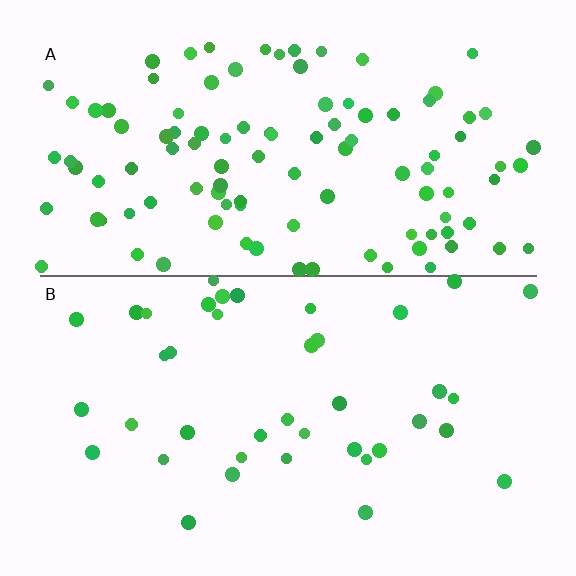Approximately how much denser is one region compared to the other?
Approximately 2.7× — region A over region B.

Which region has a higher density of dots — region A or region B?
A (the top).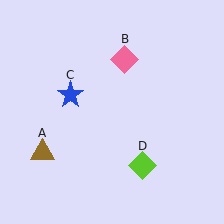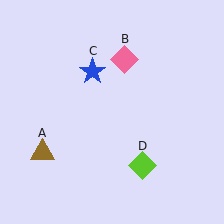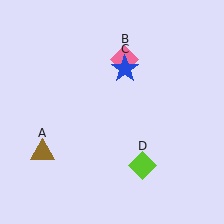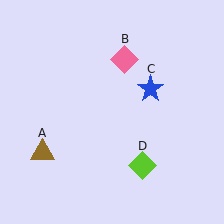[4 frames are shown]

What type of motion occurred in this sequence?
The blue star (object C) rotated clockwise around the center of the scene.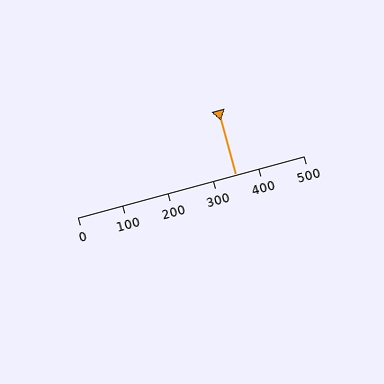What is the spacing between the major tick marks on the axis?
The major ticks are spaced 100 apart.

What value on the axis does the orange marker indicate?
The marker indicates approximately 350.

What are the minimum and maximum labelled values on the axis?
The axis runs from 0 to 500.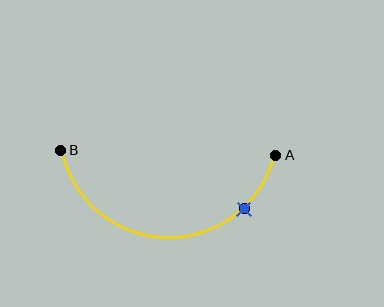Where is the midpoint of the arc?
The arc midpoint is the point on the curve farthest from the straight line joining A and B. It sits below that line.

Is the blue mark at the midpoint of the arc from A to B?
No. The blue mark lies on the arc but is closer to endpoint A. The arc midpoint would be at the point on the curve equidistant along the arc from both A and B.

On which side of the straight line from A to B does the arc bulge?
The arc bulges below the straight line connecting A and B.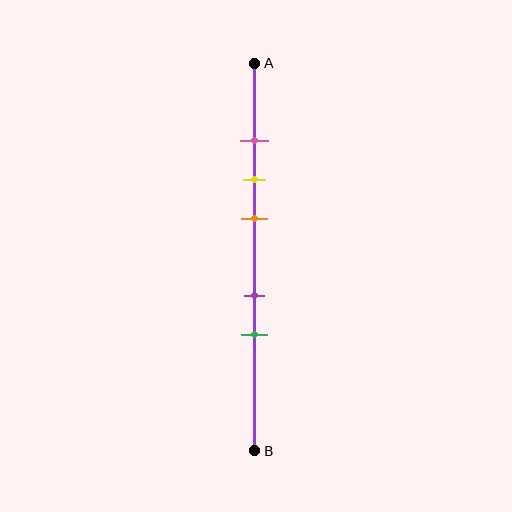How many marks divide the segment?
There are 5 marks dividing the segment.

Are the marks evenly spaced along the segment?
No, the marks are not evenly spaced.